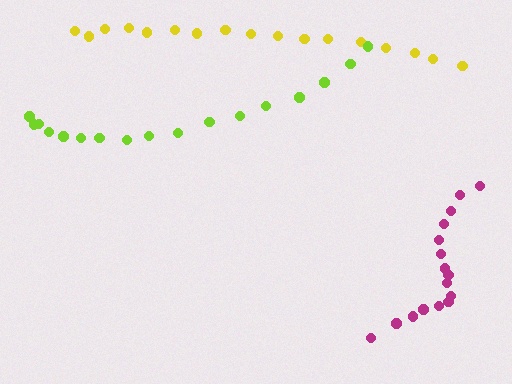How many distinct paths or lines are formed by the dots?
There are 3 distinct paths.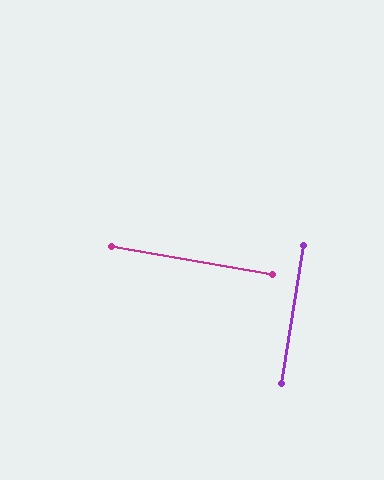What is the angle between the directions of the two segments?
Approximately 89 degrees.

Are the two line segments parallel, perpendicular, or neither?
Perpendicular — they meet at approximately 89°.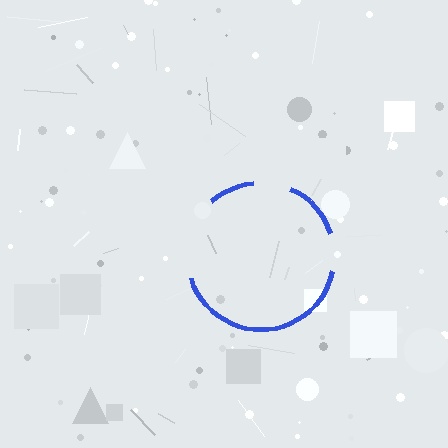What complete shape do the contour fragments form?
The contour fragments form a circle.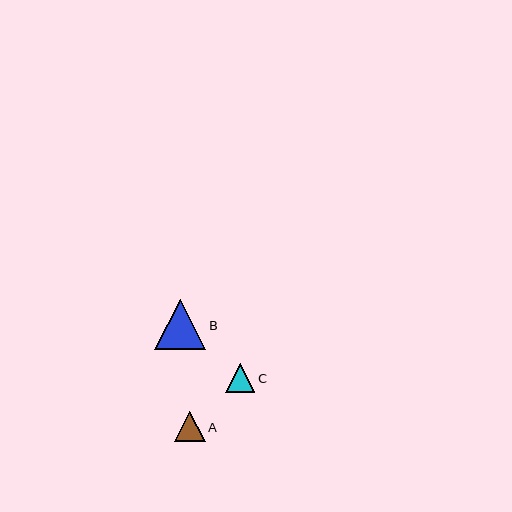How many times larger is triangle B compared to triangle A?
Triangle B is approximately 1.7 times the size of triangle A.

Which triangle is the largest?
Triangle B is the largest with a size of approximately 51 pixels.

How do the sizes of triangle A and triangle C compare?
Triangle A and triangle C are approximately the same size.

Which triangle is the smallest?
Triangle C is the smallest with a size of approximately 30 pixels.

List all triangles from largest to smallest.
From largest to smallest: B, A, C.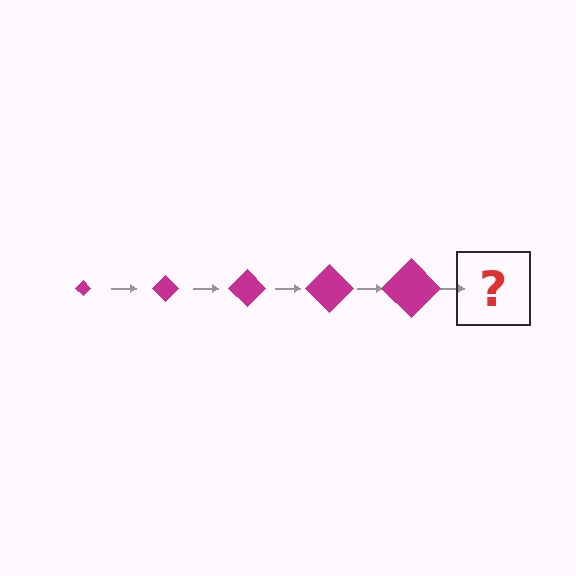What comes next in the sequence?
The next element should be a magenta diamond, larger than the previous one.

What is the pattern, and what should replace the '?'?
The pattern is that the diamond gets progressively larger each step. The '?' should be a magenta diamond, larger than the previous one.